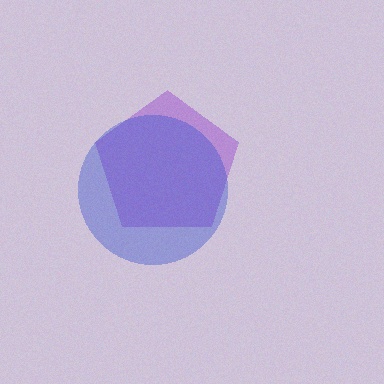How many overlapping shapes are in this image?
There are 2 overlapping shapes in the image.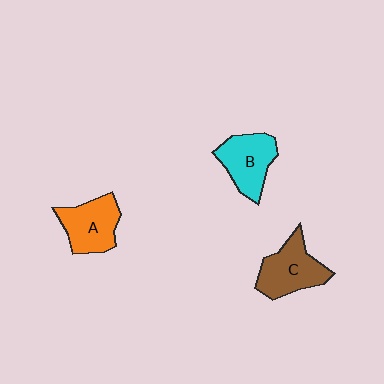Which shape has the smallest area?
Shape A (orange).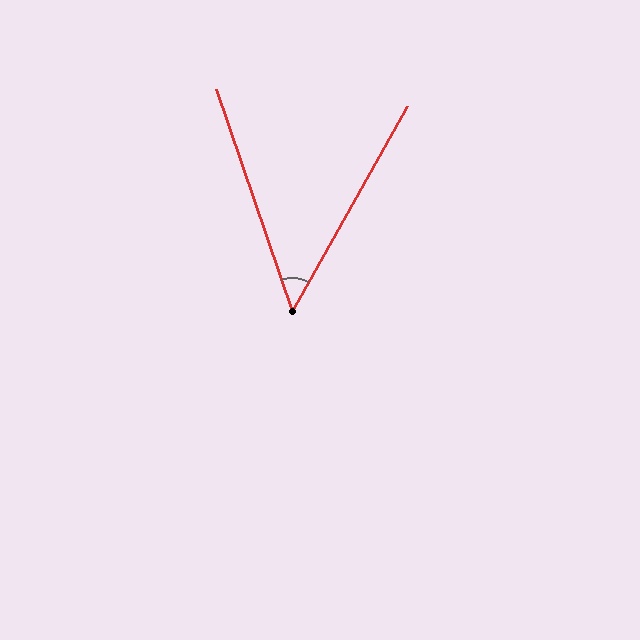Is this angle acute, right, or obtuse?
It is acute.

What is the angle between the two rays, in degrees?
Approximately 48 degrees.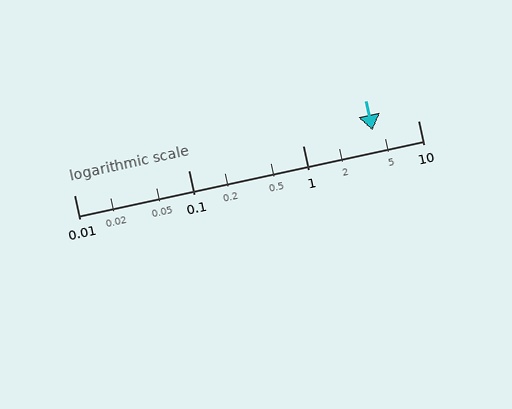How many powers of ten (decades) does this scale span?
The scale spans 3 decades, from 0.01 to 10.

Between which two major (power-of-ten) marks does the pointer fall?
The pointer is between 1 and 10.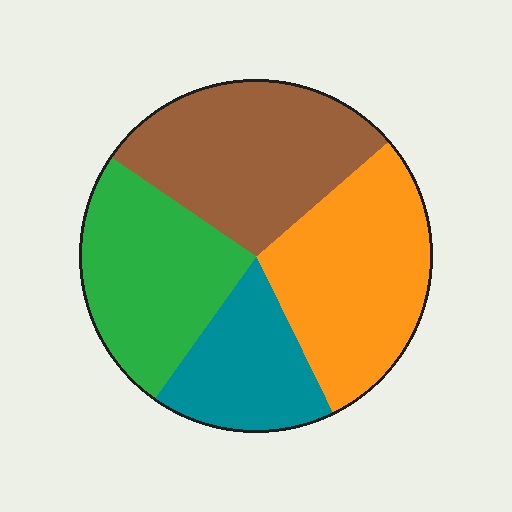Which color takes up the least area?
Teal, at roughly 15%.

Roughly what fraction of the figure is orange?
Orange takes up about one quarter (1/4) of the figure.